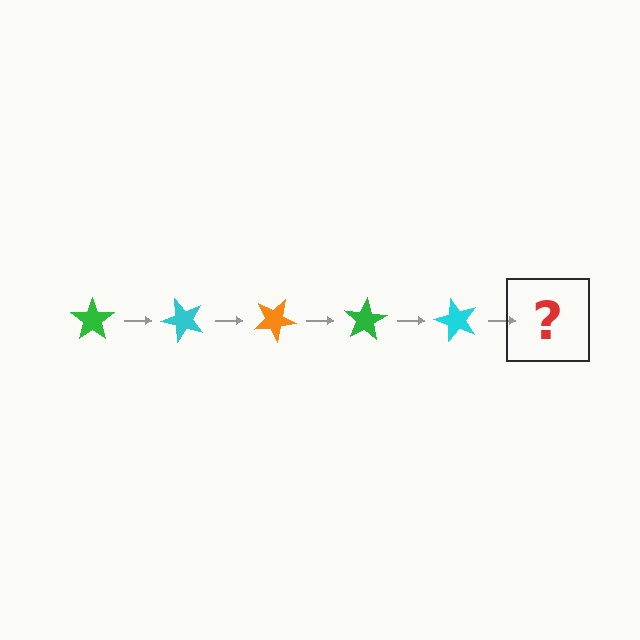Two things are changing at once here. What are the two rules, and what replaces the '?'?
The two rules are that it rotates 50 degrees each step and the color cycles through green, cyan, and orange. The '?' should be an orange star, rotated 250 degrees from the start.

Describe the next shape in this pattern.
It should be an orange star, rotated 250 degrees from the start.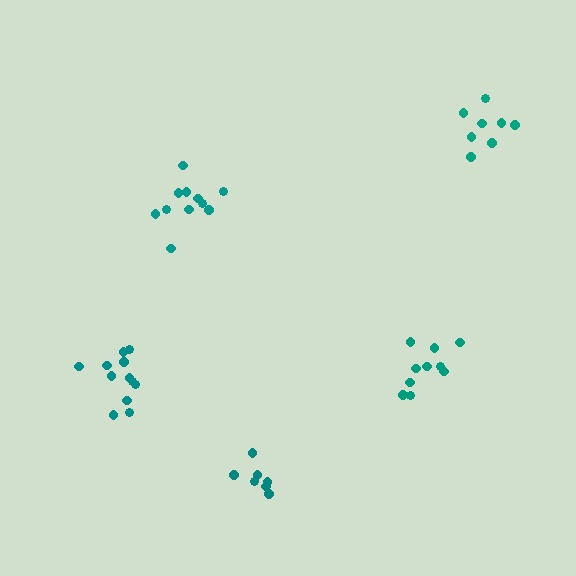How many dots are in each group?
Group 1: 10 dots, Group 2: 12 dots, Group 3: 7 dots, Group 4: 8 dots, Group 5: 11 dots (48 total).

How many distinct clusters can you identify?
There are 5 distinct clusters.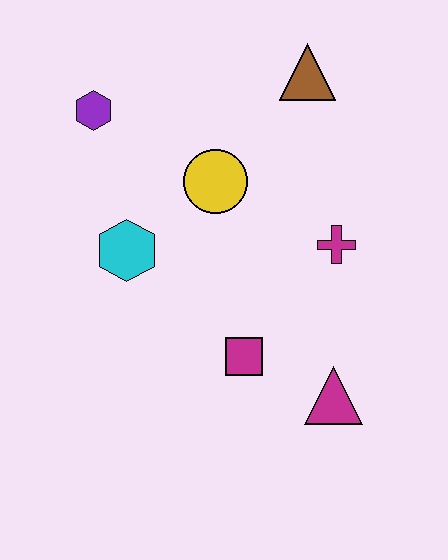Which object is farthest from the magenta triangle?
The purple hexagon is farthest from the magenta triangle.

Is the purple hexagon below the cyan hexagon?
No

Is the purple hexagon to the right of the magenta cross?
No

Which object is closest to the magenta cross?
The yellow circle is closest to the magenta cross.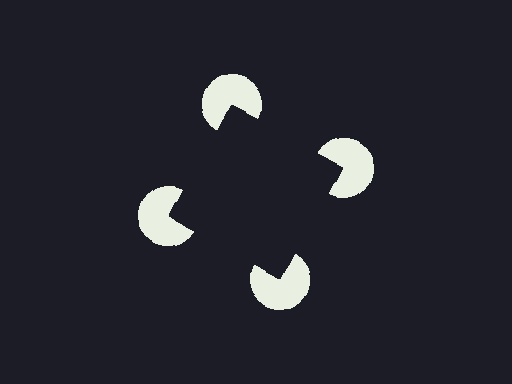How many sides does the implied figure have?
4 sides.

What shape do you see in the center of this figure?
An illusory square — its edges are inferred from the aligned wedge cuts in the pac-man discs, not physically drawn.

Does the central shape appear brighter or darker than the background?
It typically appears slightly darker than the background, even though no actual brightness change is drawn.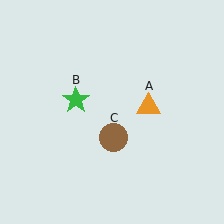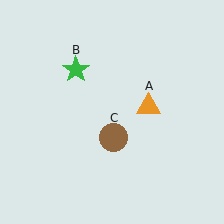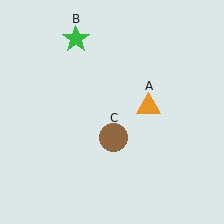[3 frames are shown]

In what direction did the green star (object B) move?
The green star (object B) moved up.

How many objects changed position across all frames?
1 object changed position: green star (object B).